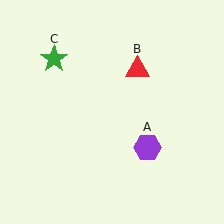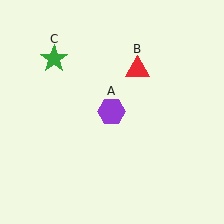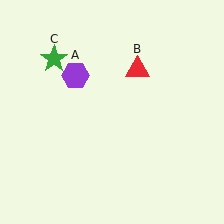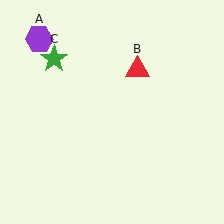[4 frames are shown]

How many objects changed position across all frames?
1 object changed position: purple hexagon (object A).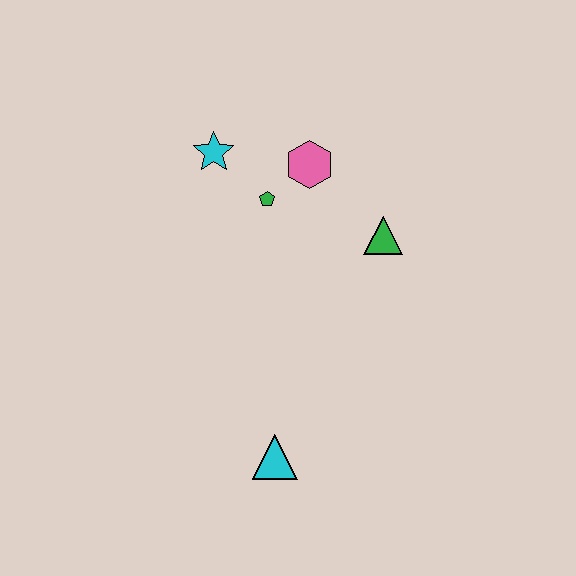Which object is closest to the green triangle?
The pink hexagon is closest to the green triangle.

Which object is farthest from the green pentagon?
The cyan triangle is farthest from the green pentagon.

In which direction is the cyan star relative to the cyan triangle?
The cyan star is above the cyan triangle.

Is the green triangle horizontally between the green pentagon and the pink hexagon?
No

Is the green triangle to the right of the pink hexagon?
Yes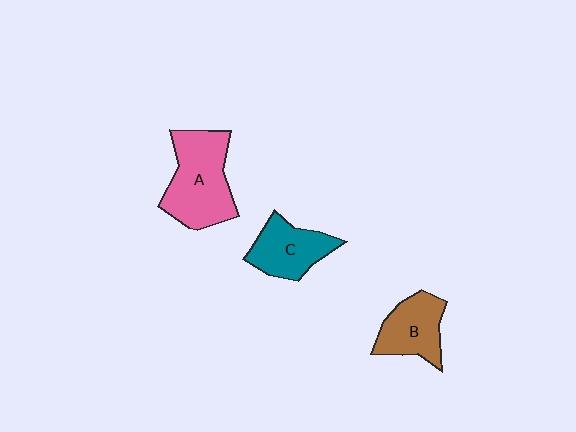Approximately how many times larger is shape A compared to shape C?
Approximately 1.5 times.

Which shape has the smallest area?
Shape B (brown).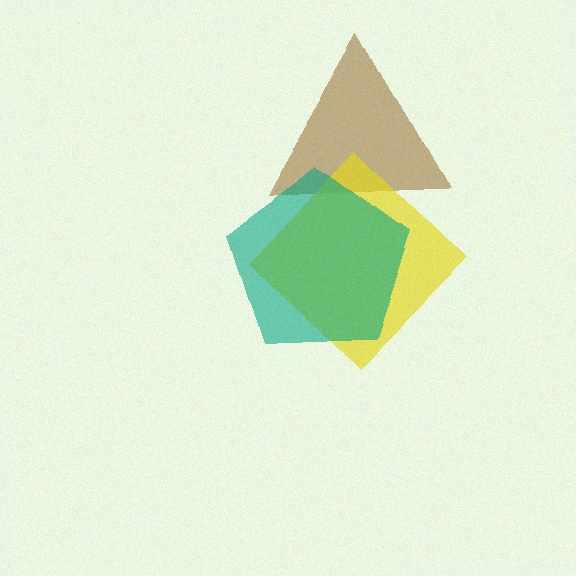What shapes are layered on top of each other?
The layered shapes are: a brown triangle, a yellow diamond, a teal pentagon.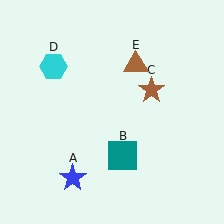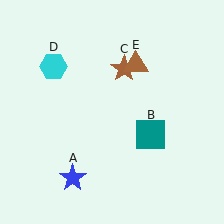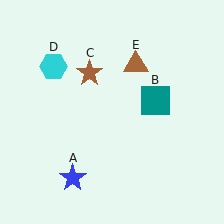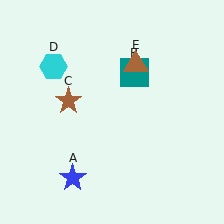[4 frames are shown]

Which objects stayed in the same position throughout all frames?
Blue star (object A) and cyan hexagon (object D) and brown triangle (object E) remained stationary.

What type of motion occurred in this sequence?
The teal square (object B), brown star (object C) rotated counterclockwise around the center of the scene.